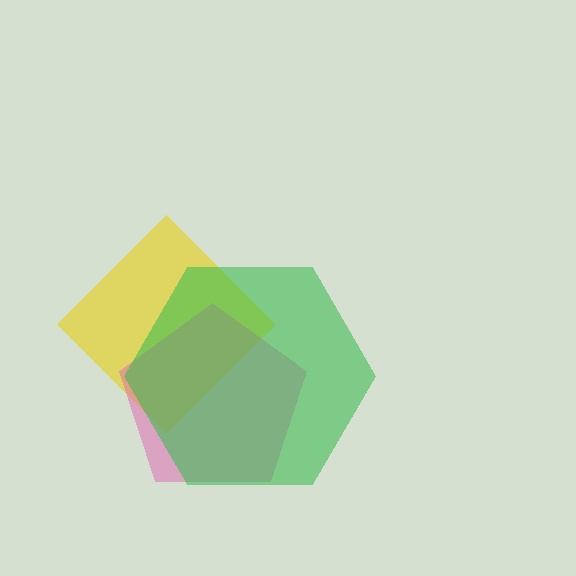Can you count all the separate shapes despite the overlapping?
Yes, there are 3 separate shapes.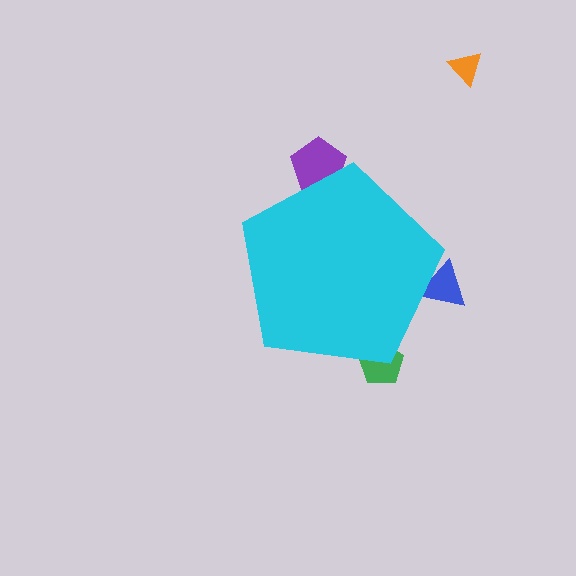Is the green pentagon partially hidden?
Yes, the green pentagon is partially hidden behind the cyan pentagon.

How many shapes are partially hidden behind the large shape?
3 shapes are partially hidden.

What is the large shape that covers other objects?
A cyan pentagon.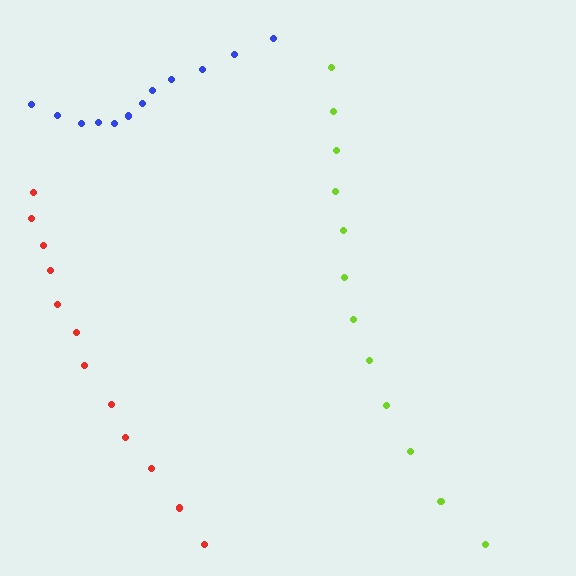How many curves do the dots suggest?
There are 3 distinct paths.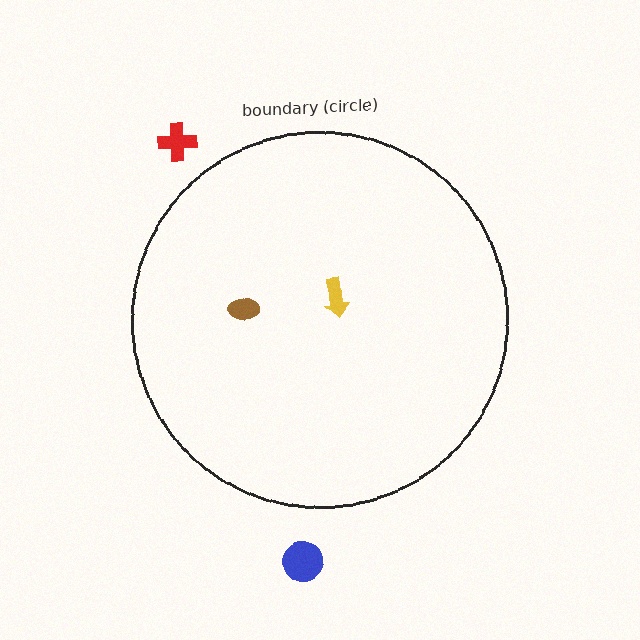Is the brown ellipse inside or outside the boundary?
Inside.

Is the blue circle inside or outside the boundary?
Outside.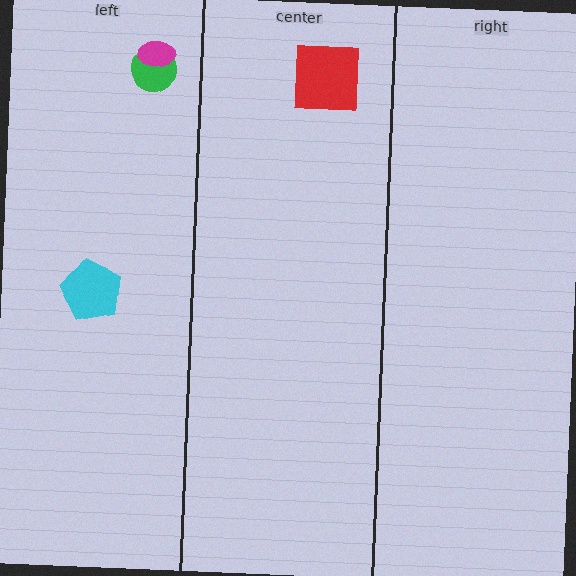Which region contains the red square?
The center region.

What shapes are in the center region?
The red square.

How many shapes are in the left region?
3.